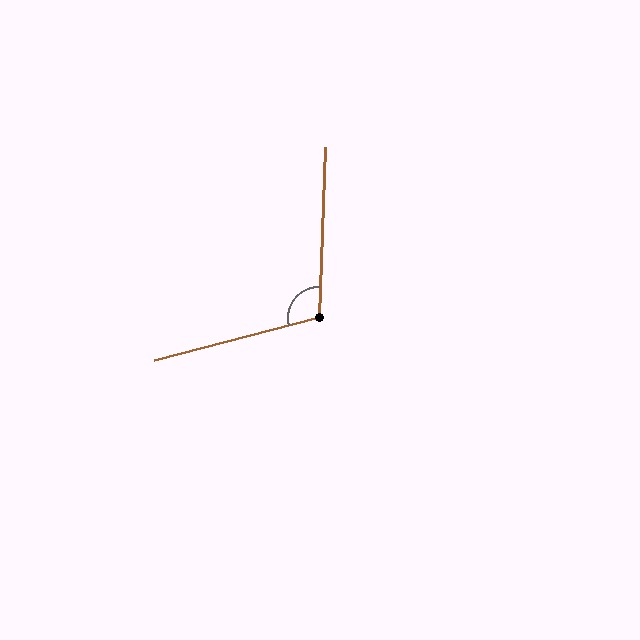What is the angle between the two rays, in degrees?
Approximately 107 degrees.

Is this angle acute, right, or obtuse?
It is obtuse.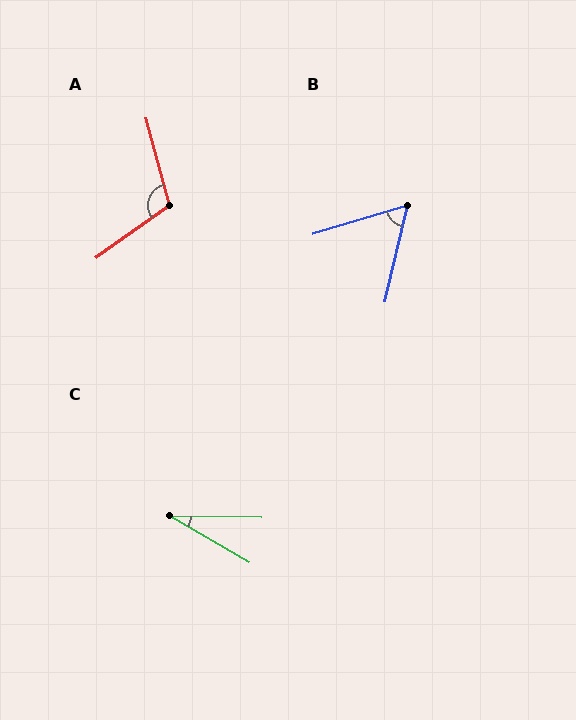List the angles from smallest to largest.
C (29°), B (60°), A (111°).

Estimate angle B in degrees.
Approximately 60 degrees.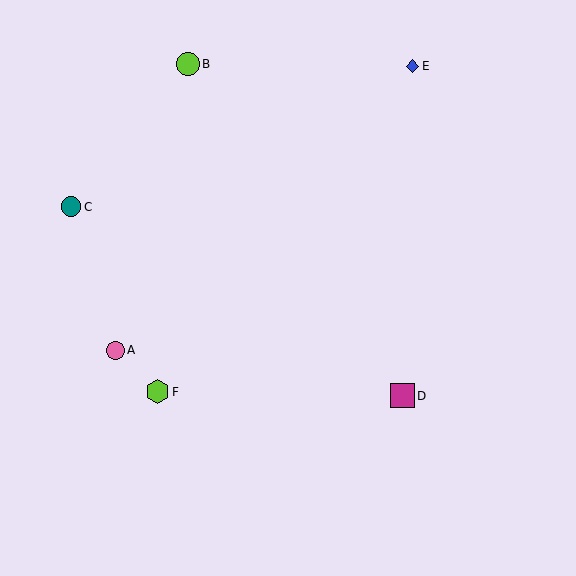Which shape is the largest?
The magenta square (labeled D) is the largest.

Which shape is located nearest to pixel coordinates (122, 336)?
The pink circle (labeled A) at (115, 350) is nearest to that location.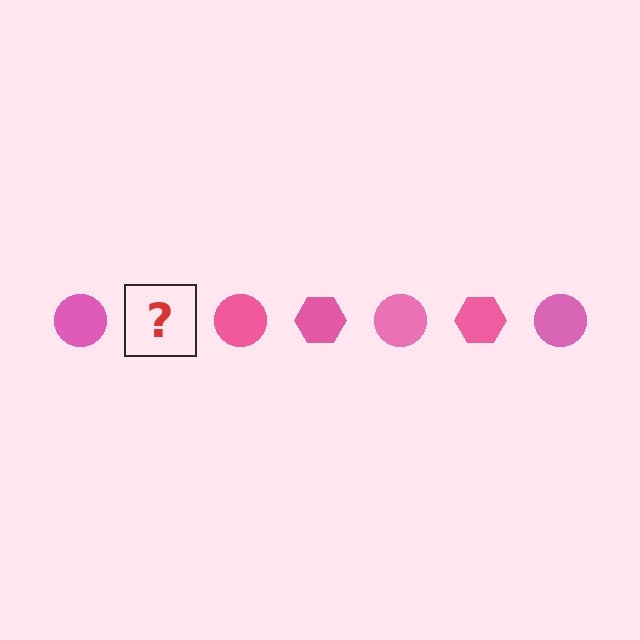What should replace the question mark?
The question mark should be replaced with a pink hexagon.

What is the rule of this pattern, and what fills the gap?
The rule is that the pattern cycles through circle, hexagon shapes in pink. The gap should be filled with a pink hexagon.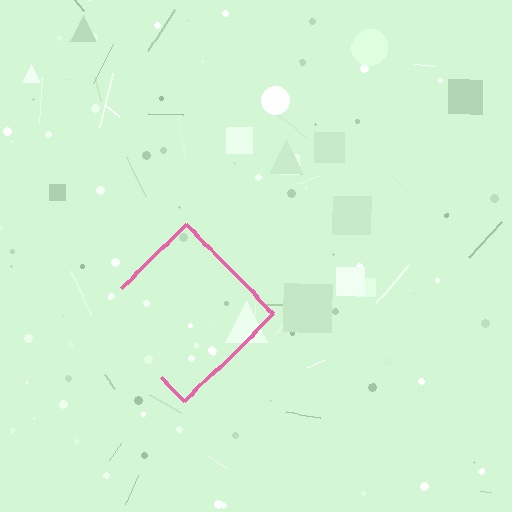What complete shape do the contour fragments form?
The contour fragments form a diamond.